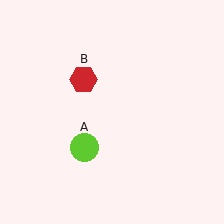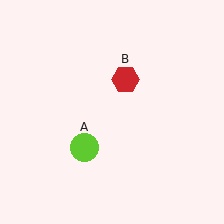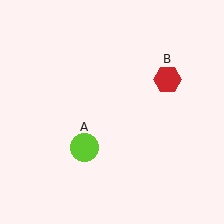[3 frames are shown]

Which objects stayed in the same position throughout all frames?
Lime circle (object A) remained stationary.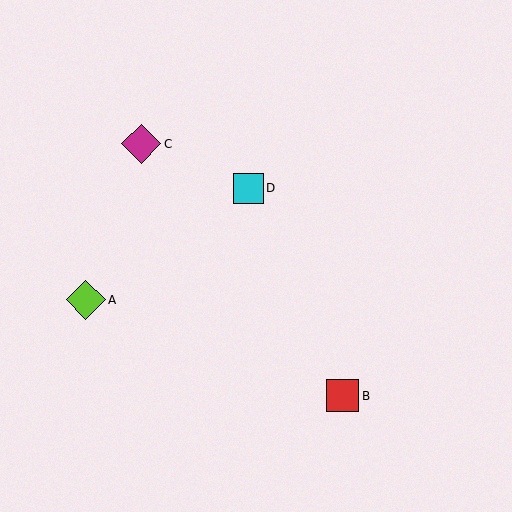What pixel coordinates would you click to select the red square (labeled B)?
Click at (343, 396) to select the red square B.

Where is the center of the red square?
The center of the red square is at (343, 396).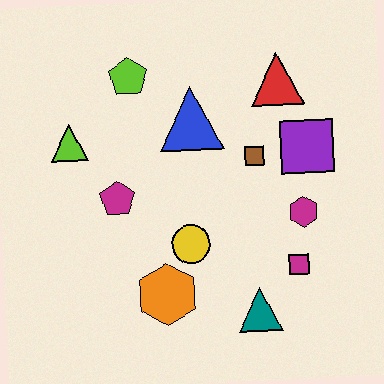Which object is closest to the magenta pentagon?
The lime triangle is closest to the magenta pentagon.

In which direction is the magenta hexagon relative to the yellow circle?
The magenta hexagon is to the right of the yellow circle.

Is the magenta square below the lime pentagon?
Yes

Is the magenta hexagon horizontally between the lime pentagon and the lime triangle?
No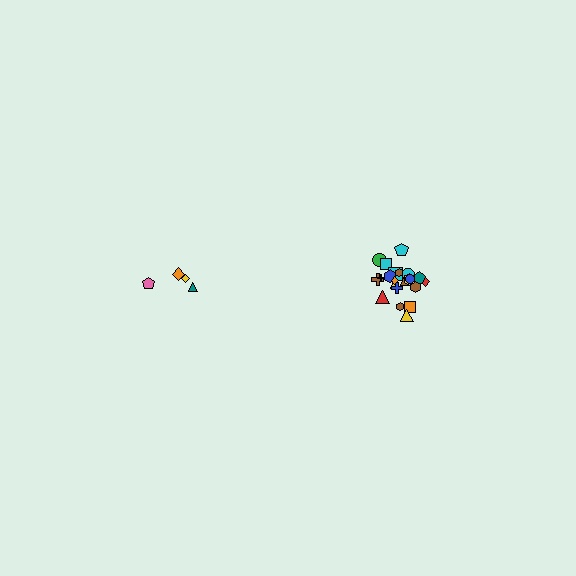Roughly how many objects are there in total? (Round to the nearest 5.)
Roughly 25 objects in total.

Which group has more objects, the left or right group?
The right group.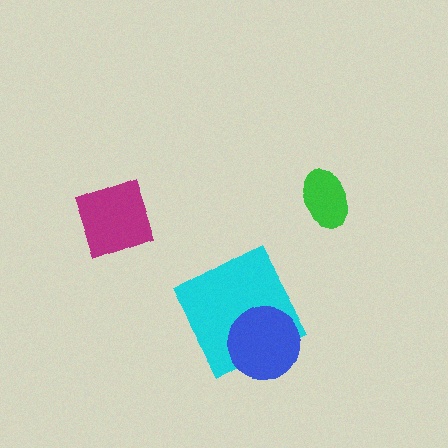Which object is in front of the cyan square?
The blue circle is in front of the cyan square.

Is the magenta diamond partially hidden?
No, no other shape covers it.